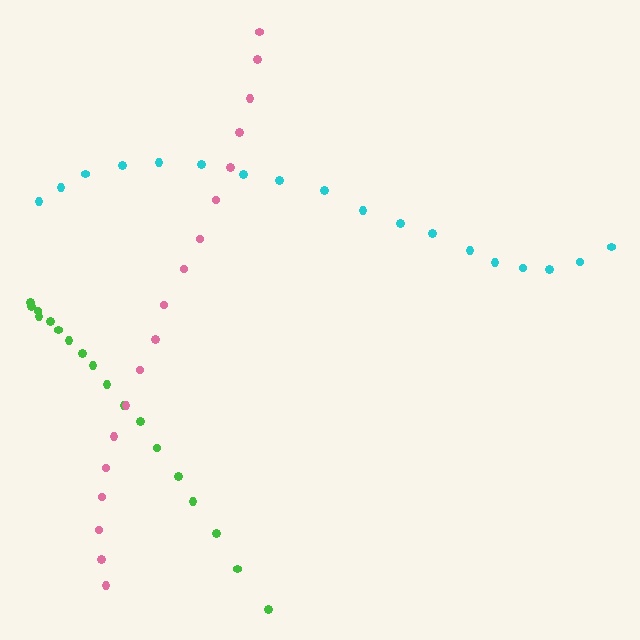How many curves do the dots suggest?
There are 3 distinct paths.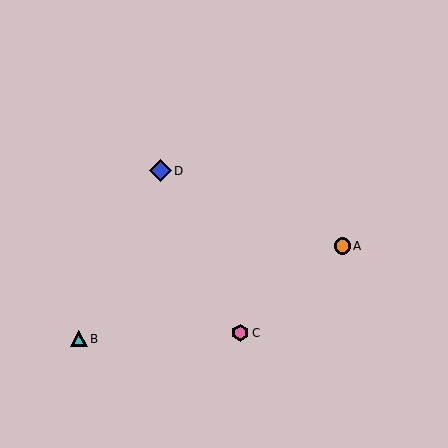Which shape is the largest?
The blue diamond (labeled D) is the largest.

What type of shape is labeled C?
Shape C is a pink hexagon.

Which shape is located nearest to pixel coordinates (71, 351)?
The cyan triangle (labeled B) at (79, 339) is nearest to that location.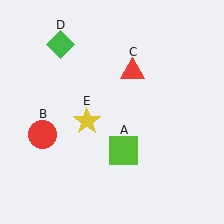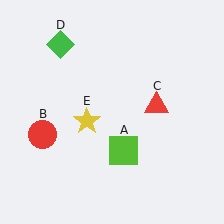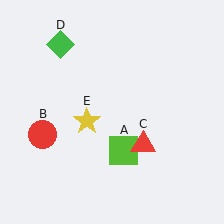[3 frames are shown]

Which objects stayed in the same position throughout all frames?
Lime square (object A) and red circle (object B) and green diamond (object D) and yellow star (object E) remained stationary.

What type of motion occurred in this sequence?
The red triangle (object C) rotated clockwise around the center of the scene.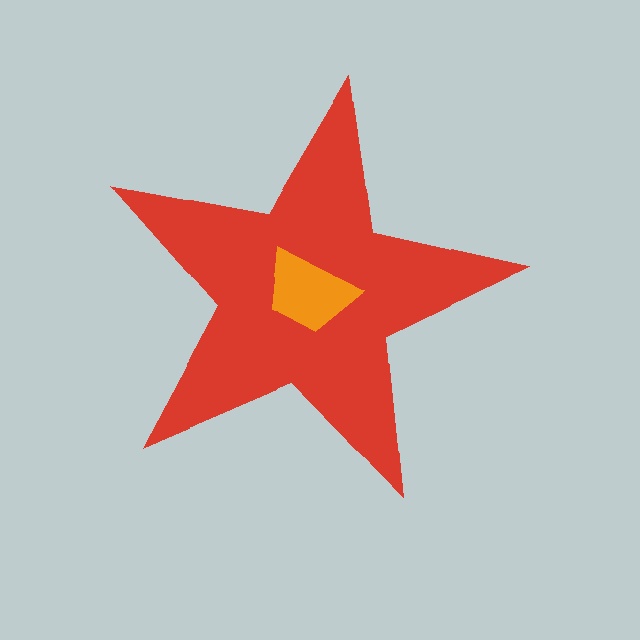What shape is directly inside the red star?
The orange trapezoid.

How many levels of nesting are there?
2.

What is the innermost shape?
The orange trapezoid.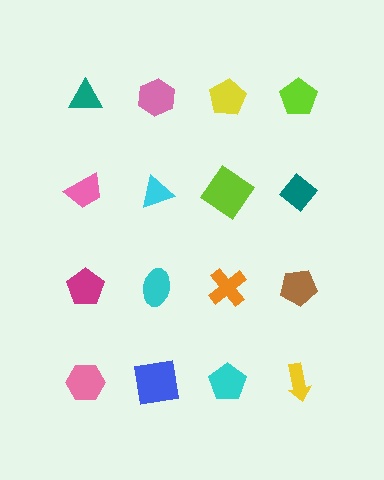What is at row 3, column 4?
A brown pentagon.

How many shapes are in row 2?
4 shapes.